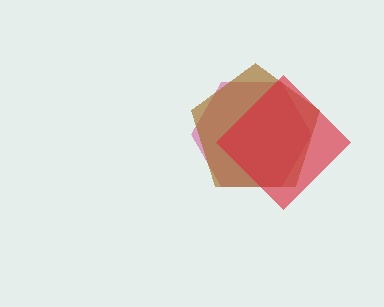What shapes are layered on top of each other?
The layered shapes are: a magenta hexagon, a brown pentagon, a red diamond.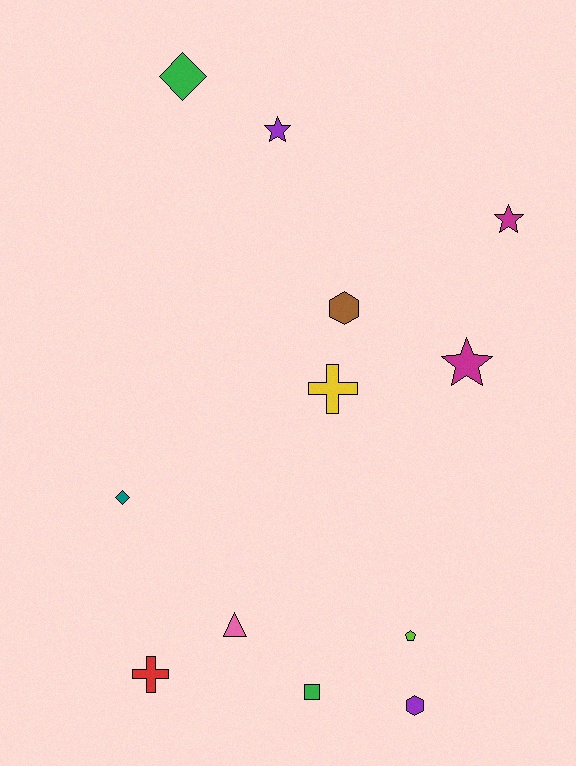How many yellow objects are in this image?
There is 1 yellow object.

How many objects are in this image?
There are 12 objects.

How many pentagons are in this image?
There is 1 pentagon.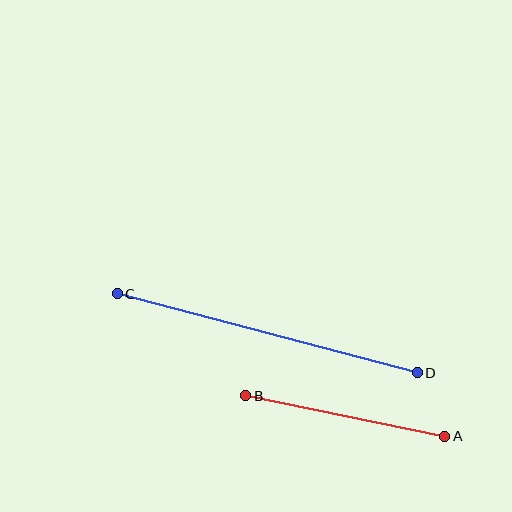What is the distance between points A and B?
The distance is approximately 203 pixels.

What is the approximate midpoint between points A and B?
The midpoint is at approximately (345, 416) pixels.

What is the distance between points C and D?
The distance is approximately 311 pixels.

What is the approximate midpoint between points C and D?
The midpoint is at approximately (267, 333) pixels.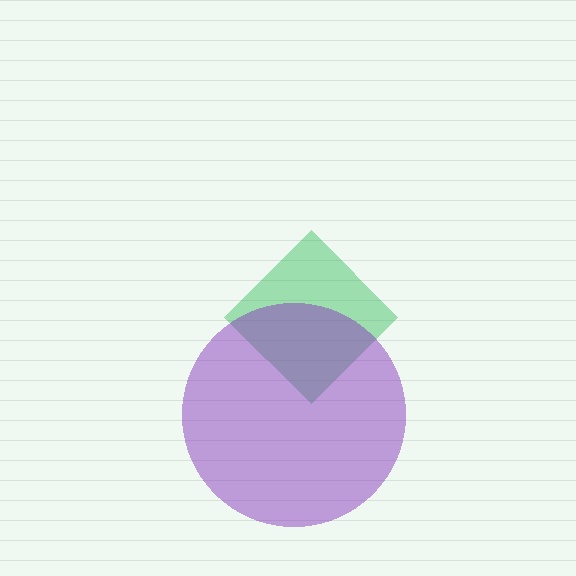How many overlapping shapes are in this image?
There are 2 overlapping shapes in the image.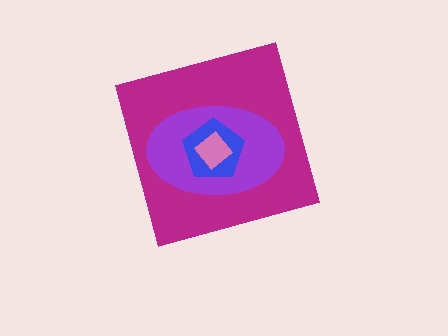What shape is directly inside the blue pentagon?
The pink diamond.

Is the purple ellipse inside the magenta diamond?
Yes.